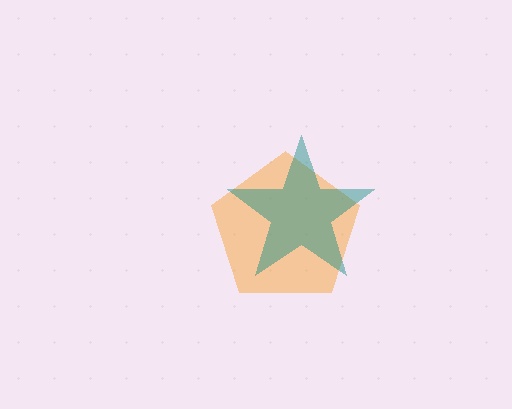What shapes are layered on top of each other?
The layered shapes are: an orange pentagon, a teal star.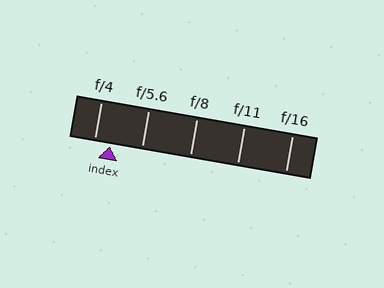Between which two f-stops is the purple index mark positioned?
The index mark is between f/4 and f/5.6.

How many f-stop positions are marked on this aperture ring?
There are 5 f-stop positions marked.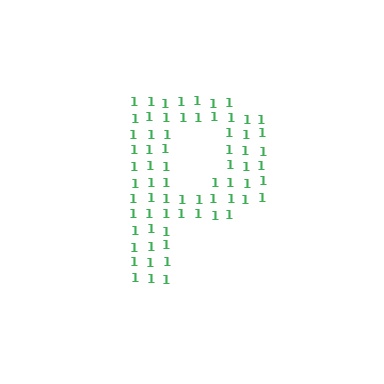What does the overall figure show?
The overall figure shows the letter P.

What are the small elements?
The small elements are digit 1's.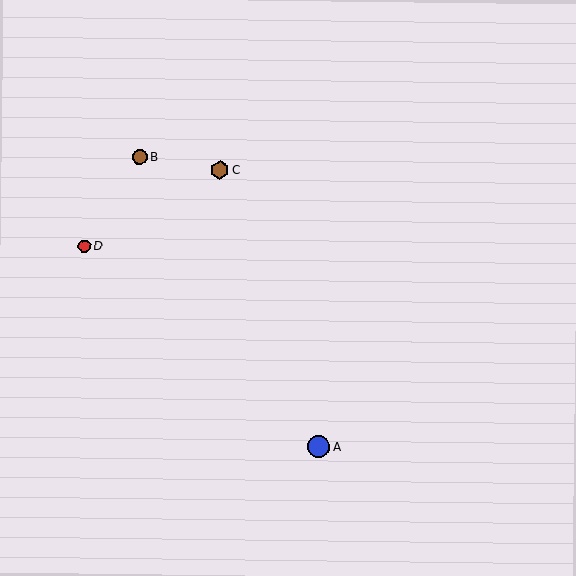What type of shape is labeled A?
Shape A is a blue circle.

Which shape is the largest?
The blue circle (labeled A) is the largest.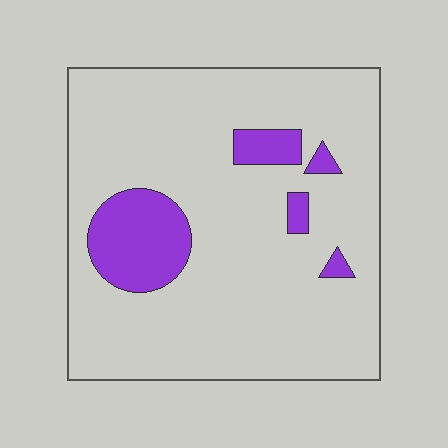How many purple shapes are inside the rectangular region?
5.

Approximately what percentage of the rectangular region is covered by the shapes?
Approximately 15%.